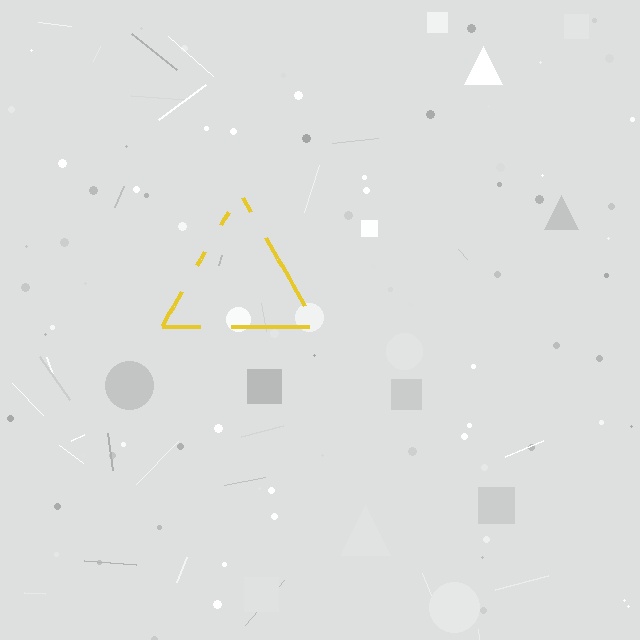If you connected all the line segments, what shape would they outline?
They would outline a triangle.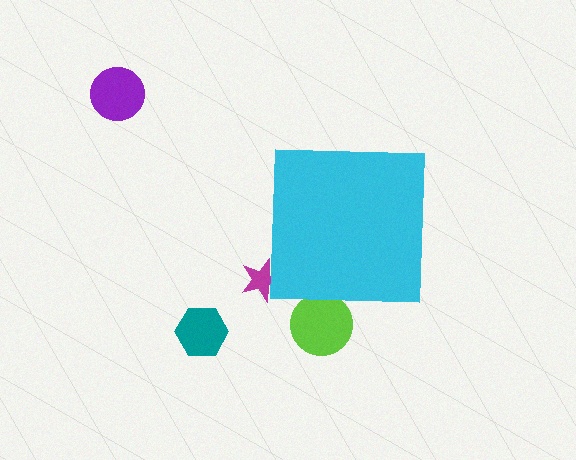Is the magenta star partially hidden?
Yes, the magenta star is partially hidden behind the cyan square.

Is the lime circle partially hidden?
Yes, the lime circle is partially hidden behind the cyan square.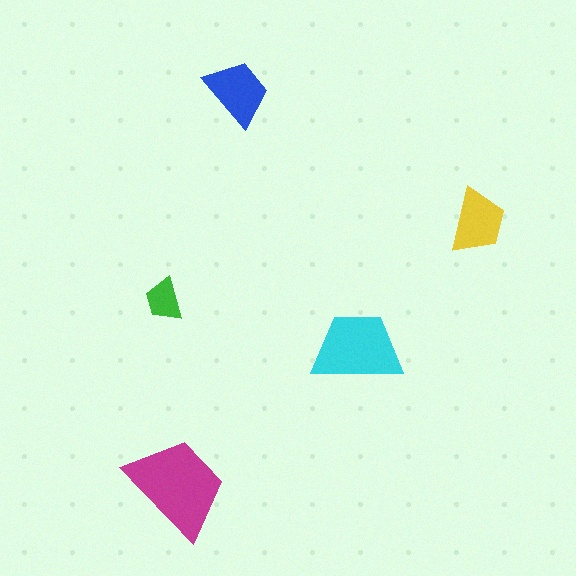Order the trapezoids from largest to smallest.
the magenta one, the cyan one, the blue one, the yellow one, the green one.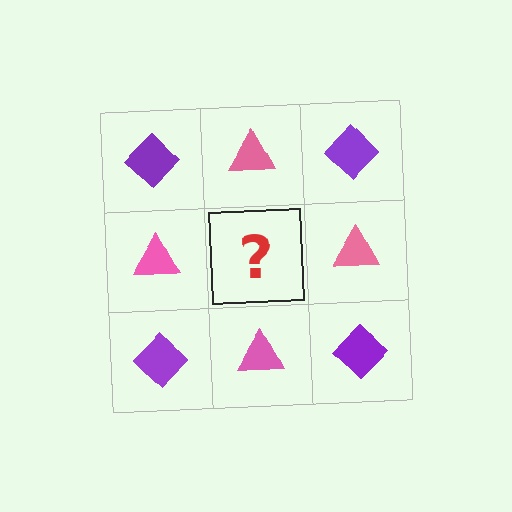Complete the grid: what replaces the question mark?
The question mark should be replaced with a purple diamond.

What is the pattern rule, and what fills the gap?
The rule is that it alternates purple diamond and pink triangle in a checkerboard pattern. The gap should be filled with a purple diamond.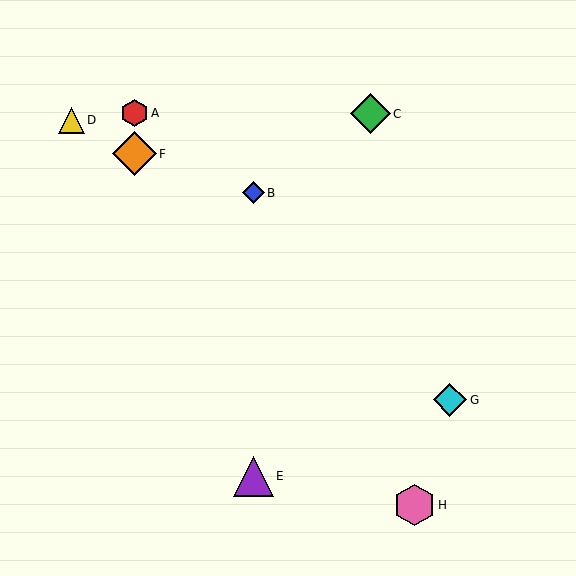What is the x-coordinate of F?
Object F is at x≈134.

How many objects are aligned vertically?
2 objects (B, E) are aligned vertically.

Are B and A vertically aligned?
No, B is at x≈253 and A is at x≈134.